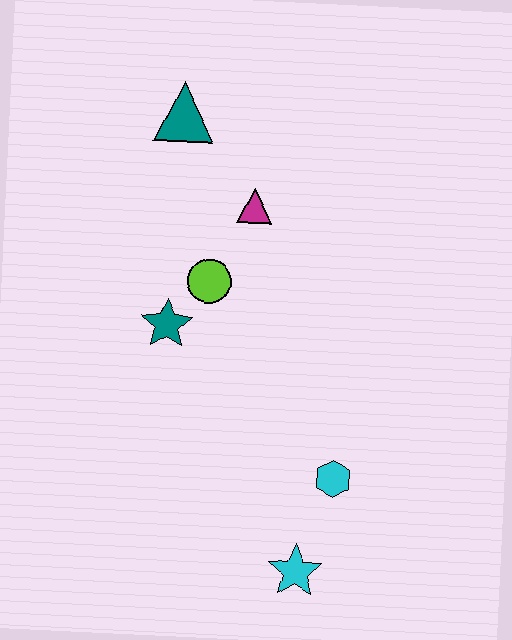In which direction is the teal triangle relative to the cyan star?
The teal triangle is above the cyan star.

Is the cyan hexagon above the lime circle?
No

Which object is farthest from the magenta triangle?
The cyan star is farthest from the magenta triangle.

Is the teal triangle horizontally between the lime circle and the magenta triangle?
No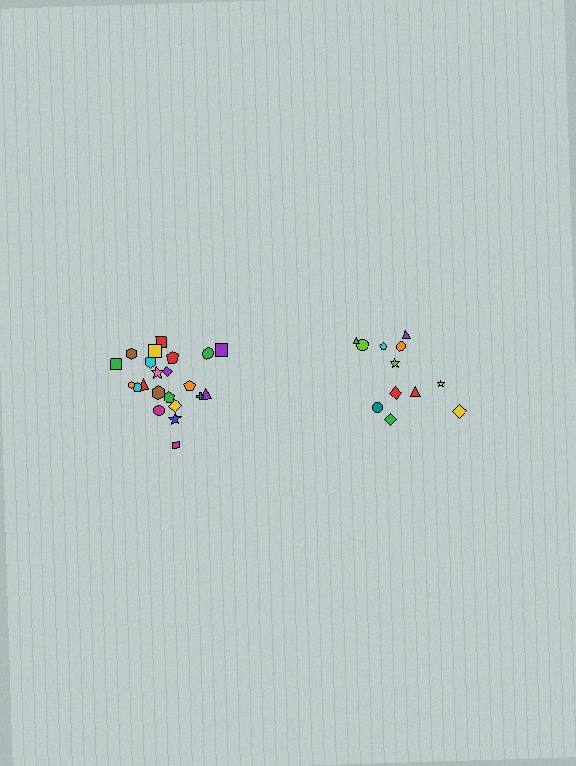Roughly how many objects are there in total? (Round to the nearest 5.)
Roughly 35 objects in total.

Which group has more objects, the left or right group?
The left group.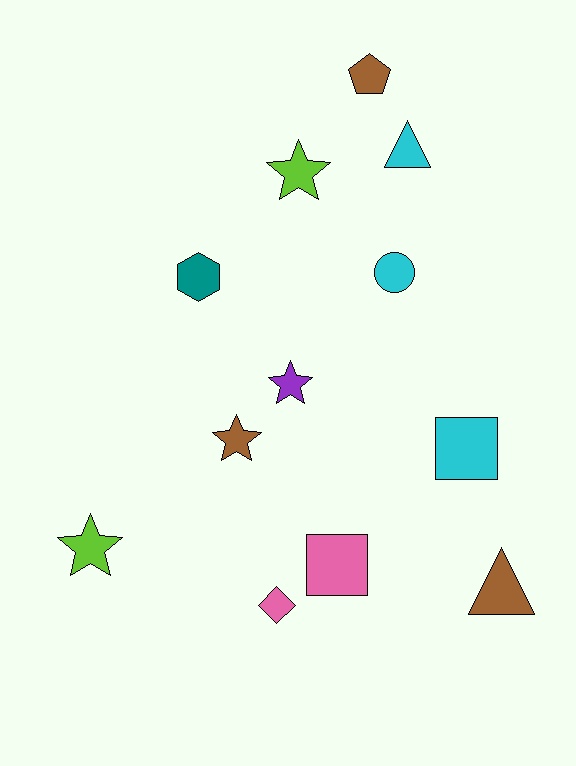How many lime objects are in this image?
There are 2 lime objects.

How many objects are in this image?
There are 12 objects.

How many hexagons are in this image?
There is 1 hexagon.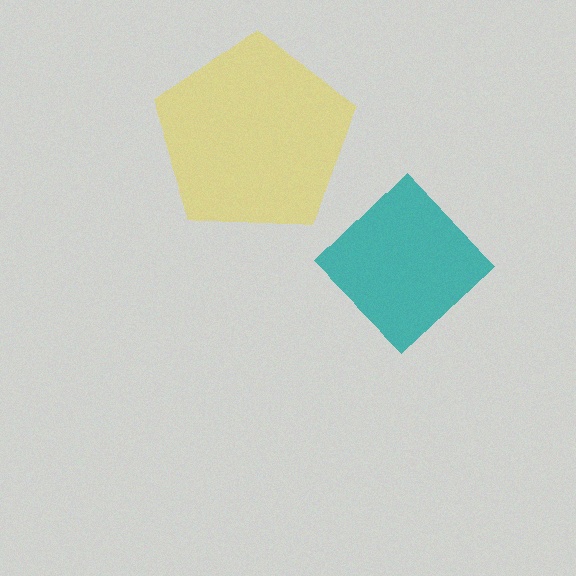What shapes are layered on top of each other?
The layered shapes are: a yellow pentagon, a teal diamond.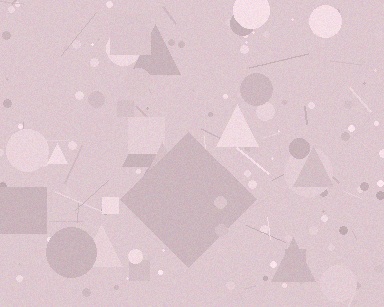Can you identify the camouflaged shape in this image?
The camouflaged shape is a diamond.